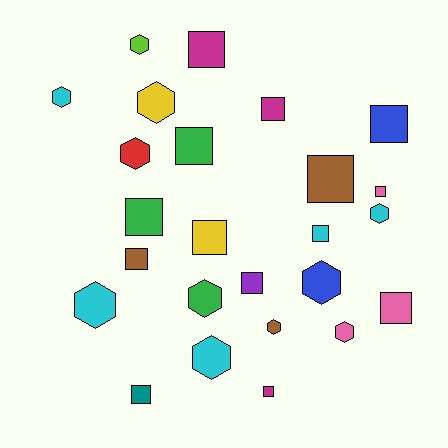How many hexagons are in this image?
There are 11 hexagons.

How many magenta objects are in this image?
There are 3 magenta objects.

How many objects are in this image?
There are 25 objects.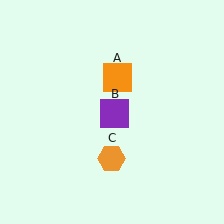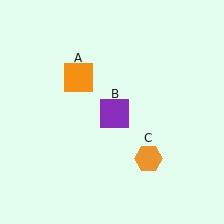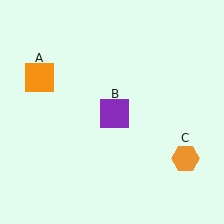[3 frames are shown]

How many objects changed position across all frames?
2 objects changed position: orange square (object A), orange hexagon (object C).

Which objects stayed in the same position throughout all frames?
Purple square (object B) remained stationary.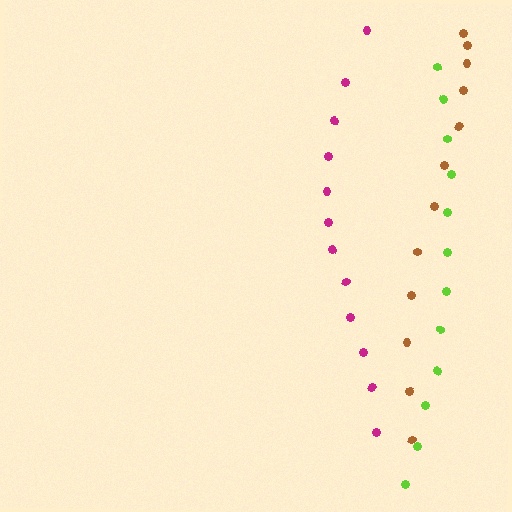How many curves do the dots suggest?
There are 3 distinct paths.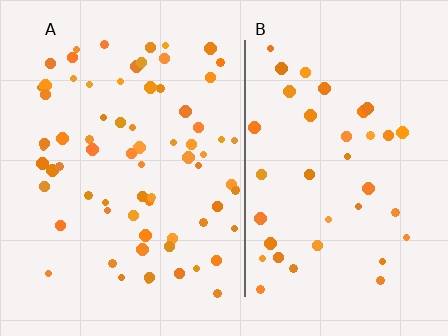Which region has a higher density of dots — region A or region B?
A (the left).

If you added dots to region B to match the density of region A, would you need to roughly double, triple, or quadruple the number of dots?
Approximately double.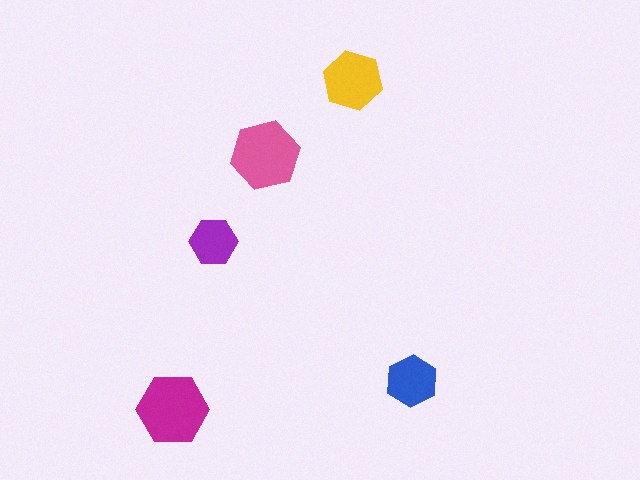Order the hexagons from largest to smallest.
the magenta one, the pink one, the yellow one, the blue one, the purple one.